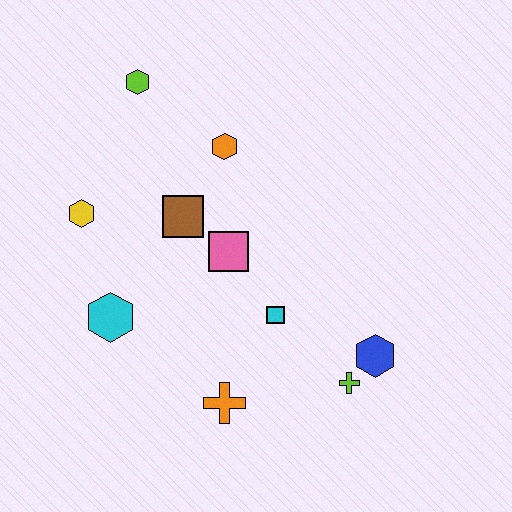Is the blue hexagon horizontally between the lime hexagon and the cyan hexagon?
No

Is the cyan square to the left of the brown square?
No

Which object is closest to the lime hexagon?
The orange hexagon is closest to the lime hexagon.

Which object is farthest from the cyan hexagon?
The blue hexagon is farthest from the cyan hexagon.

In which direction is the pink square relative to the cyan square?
The pink square is above the cyan square.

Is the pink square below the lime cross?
No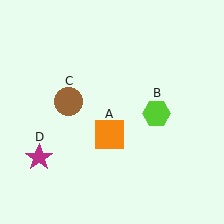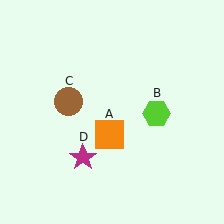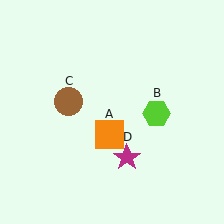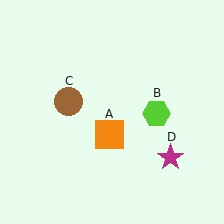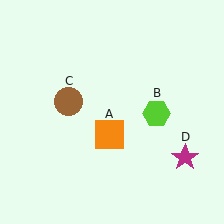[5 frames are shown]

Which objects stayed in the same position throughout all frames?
Orange square (object A) and lime hexagon (object B) and brown circle (object C) remained stationary.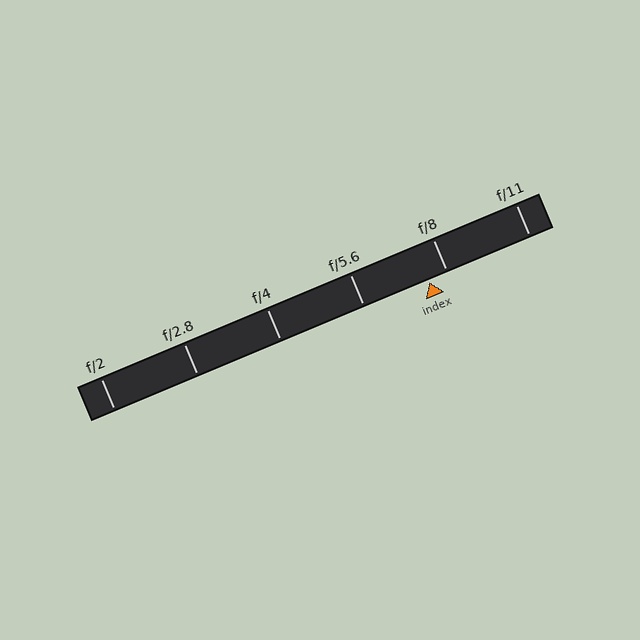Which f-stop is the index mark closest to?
The index mark is closest to f/8.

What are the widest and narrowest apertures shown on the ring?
The widest aperture shown is f/2 and the narrowest is f/11.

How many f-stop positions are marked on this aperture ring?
There are 6 f-stop positions marked.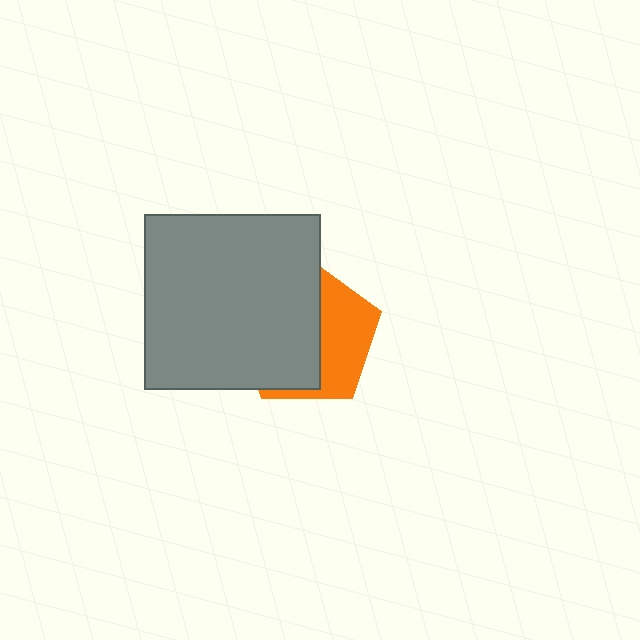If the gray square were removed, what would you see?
You would see the complete orange pentagon.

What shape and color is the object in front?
The object in front is a gray square.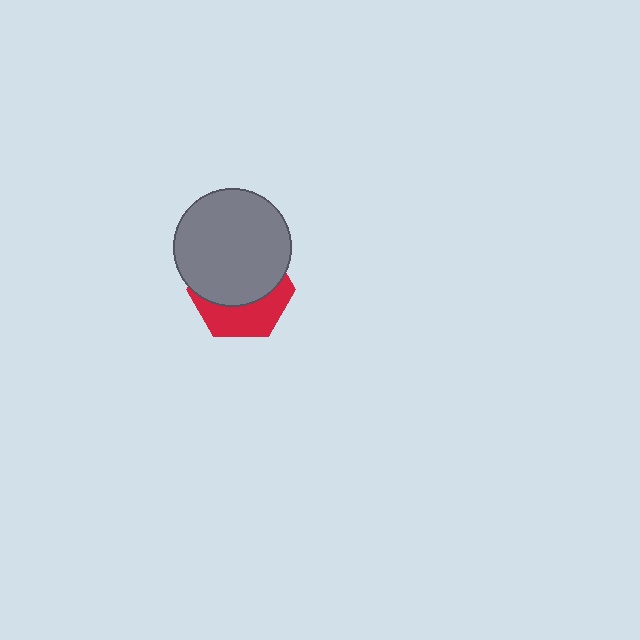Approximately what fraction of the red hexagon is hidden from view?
Roughly 61% of the red hexagon is hidden behind the gray circle.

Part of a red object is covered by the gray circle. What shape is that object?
It is a hexagon.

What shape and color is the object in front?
The object in front is a gray circle.